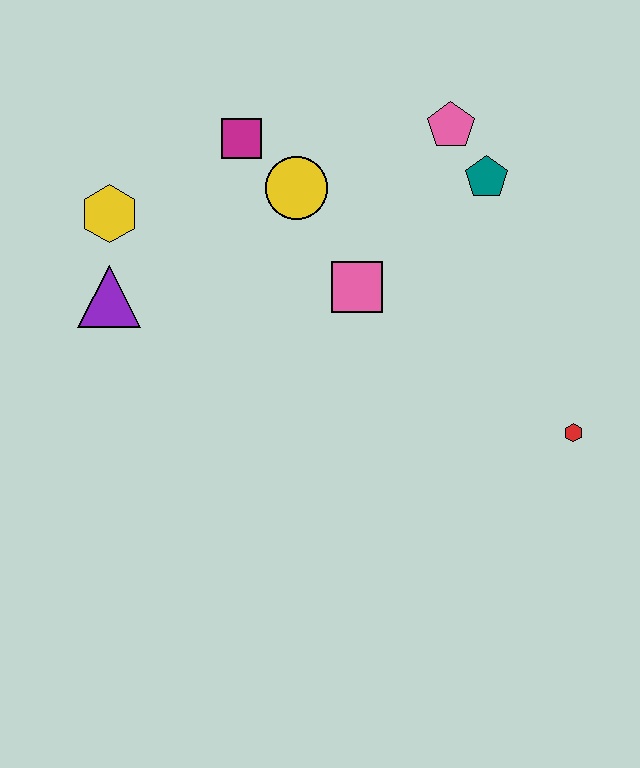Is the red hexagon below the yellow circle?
Yes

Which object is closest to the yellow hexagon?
The purple triangle is closest to the yellow hexagon.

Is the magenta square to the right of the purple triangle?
Yes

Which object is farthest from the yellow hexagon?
The red hexagon is farthest from the yellow hexagon.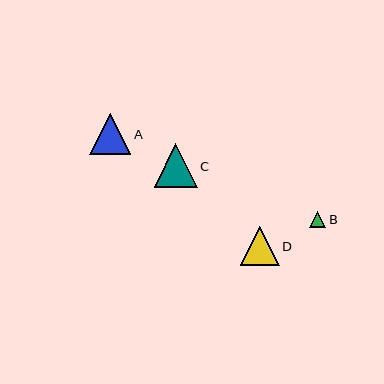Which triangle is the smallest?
Triangle B is the smallest with a size of approximately 16 pixels.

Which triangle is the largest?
Triangle C is the largest with a size of approximately 43 pixels.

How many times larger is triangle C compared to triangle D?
Triangle C is approximately 1.1 times the size of triangle D.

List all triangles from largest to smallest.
From largest to smallest: C, A, D, B.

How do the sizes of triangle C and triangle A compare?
Triangle C and triangle A are approximately the same size.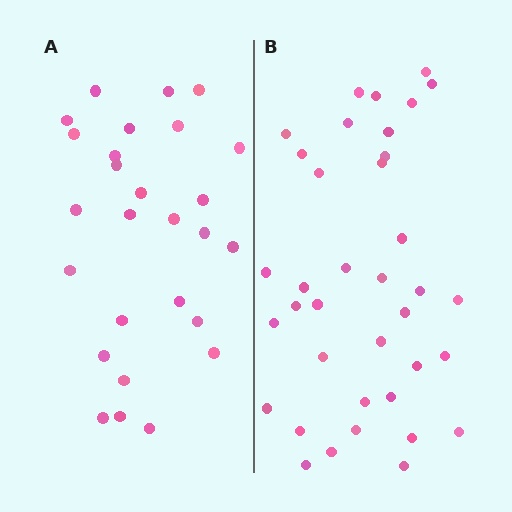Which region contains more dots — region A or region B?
Region B (the right region) has more dots.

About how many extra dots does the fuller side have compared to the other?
Region B has roughly 10 or so more dots than region A.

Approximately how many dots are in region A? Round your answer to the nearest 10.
About 30 dots. (The exact count is 27, which rounds to 30.)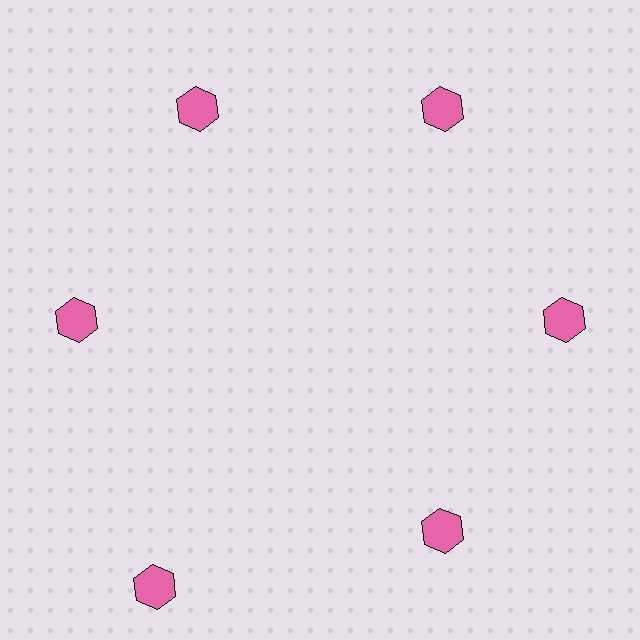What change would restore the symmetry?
The symmetry would be restored by moving it inward, back onto the ring so that all 6 hexagons sit at equal angles and equal distance from the center.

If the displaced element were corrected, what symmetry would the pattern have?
It would have 6-fold rotational symmetry — the pattern would map onto itself every 60 degrees.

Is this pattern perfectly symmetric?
No. The 6 pink hexagons are arranged in a ring, but one element near the 7 o'clock position is pushed outward from the center, breaking the 6-fold rotational symmetry.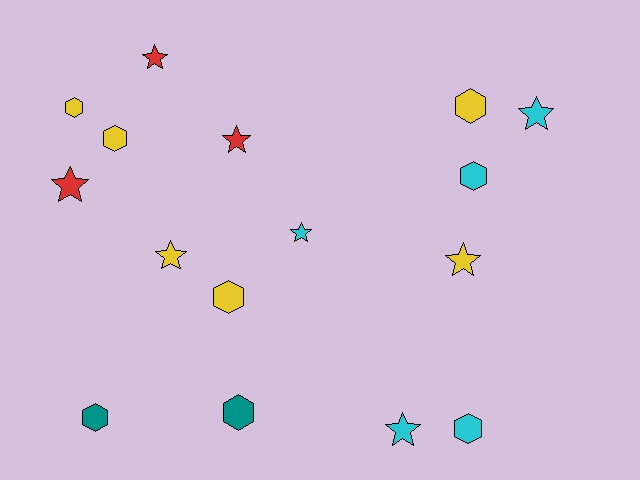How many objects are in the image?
There are 16 objects.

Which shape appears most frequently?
Star, with 8 objects.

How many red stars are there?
There are 3 red stars.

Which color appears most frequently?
Yellow, with 6 objects.